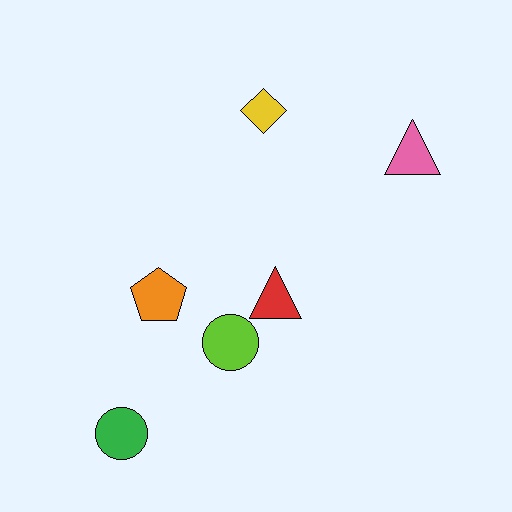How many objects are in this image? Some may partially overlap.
There are 6 objects.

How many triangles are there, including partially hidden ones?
There are 2 triangles.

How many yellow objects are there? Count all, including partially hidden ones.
There is 1 yellow object.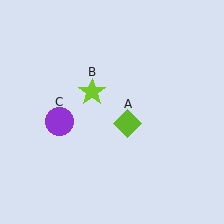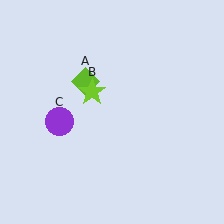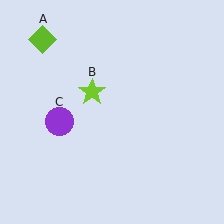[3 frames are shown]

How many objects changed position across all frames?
1 object changed position: lime diamond (object A).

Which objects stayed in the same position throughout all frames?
Lime star (object B) and purple circle (object C) remained stationary.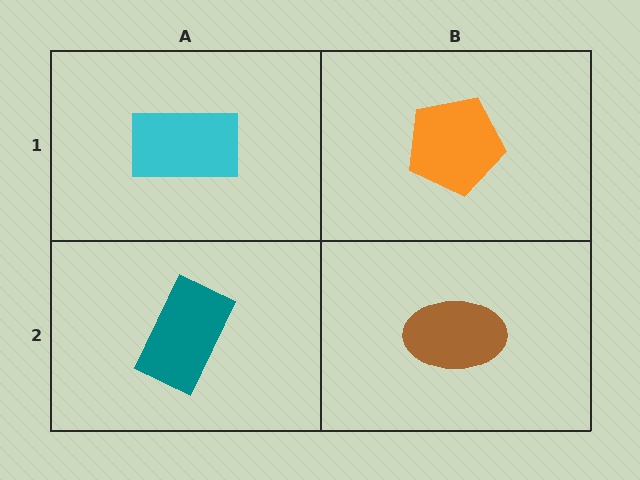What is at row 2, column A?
A teal rectangle.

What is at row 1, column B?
An orange pentagon.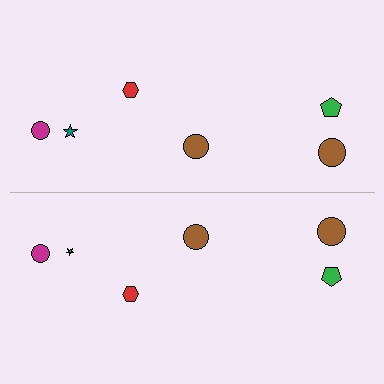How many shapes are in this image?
There are 12 shapes in this image.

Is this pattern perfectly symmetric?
No, the pattern is not perfectly symmetric. The teal star on the bottom side has a different size than its mirror counterpart.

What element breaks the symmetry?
The teal star on the bottom side has a different size than its mirror counterpart.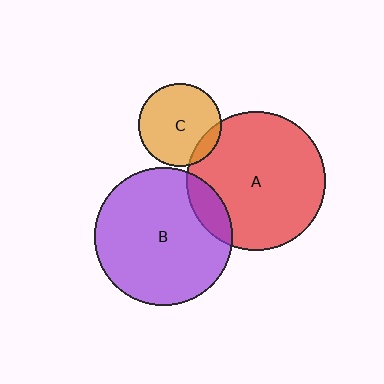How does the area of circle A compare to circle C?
Approximately 2.8 times.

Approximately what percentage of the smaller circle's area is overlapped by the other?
Approximately 10%.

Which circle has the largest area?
Circle A (red).